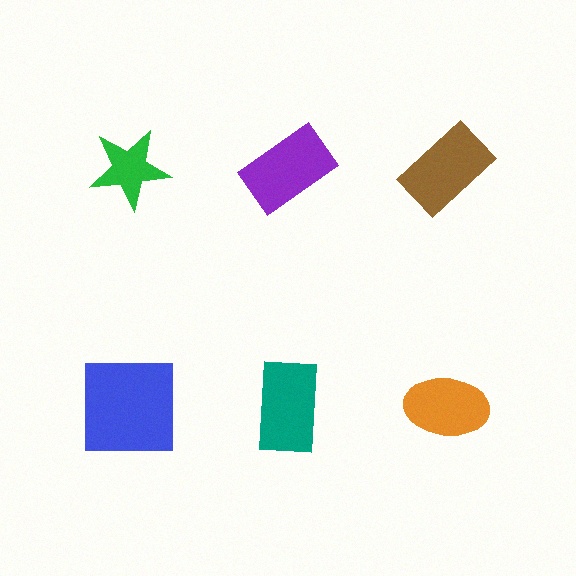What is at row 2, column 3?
An orange ellipse.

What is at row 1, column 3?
A brown rectangle.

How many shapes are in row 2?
3 shapes.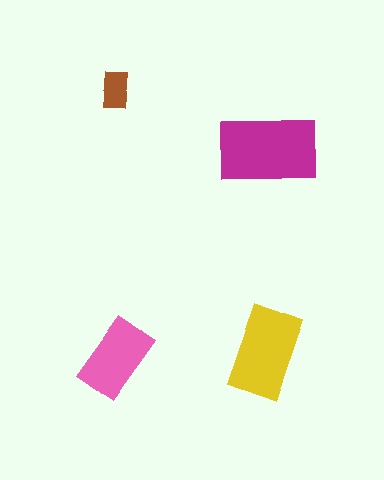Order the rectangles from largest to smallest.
the magenta one, the yellow one, the pink one, the brown one.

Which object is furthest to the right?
The magenta rectangle is rightmost.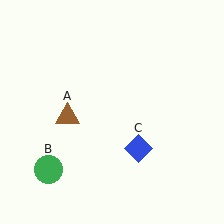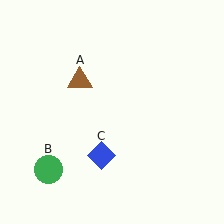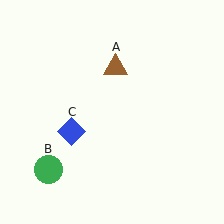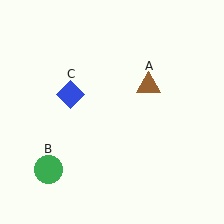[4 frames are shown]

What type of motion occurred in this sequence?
The brown triangle (object A), blue diamond (object C) rotated clockwise around the center of the scene.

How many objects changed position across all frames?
2 objects changed position: brown triangle (object A), blue diamond (object C).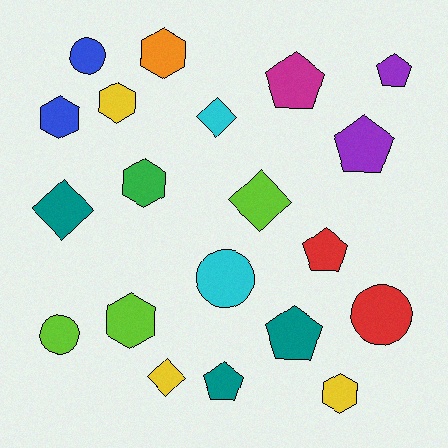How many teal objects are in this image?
There are 3 teal objects.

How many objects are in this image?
There are 20 objects.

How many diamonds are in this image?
There are 4 diamonds.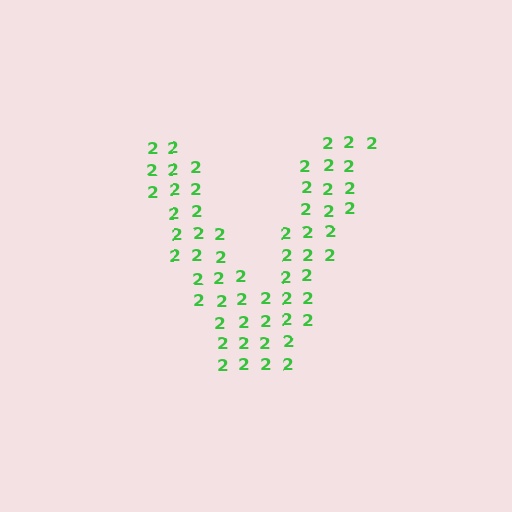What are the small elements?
The small elements are digit 2's.